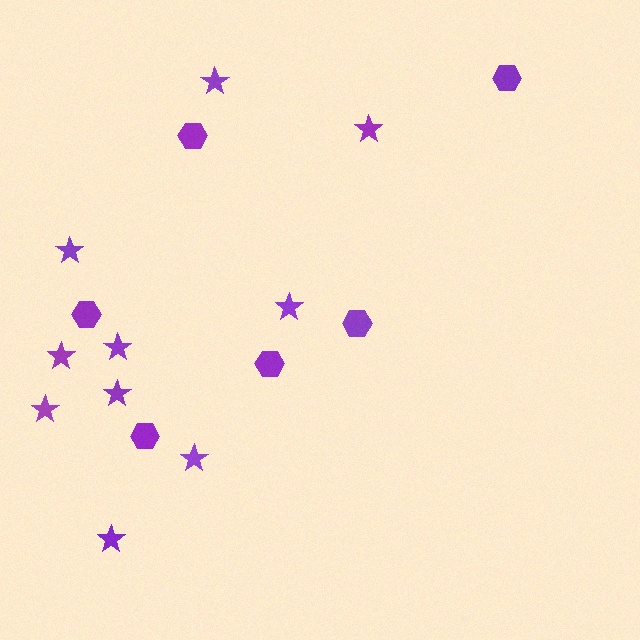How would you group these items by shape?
There are 2 groups: one group of stars (10) and one group of hexagons (6).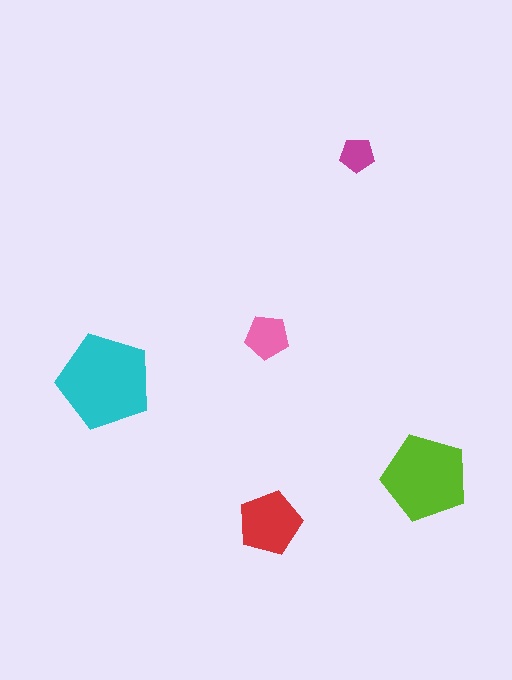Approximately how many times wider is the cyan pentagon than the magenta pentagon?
About 2.5 times wider.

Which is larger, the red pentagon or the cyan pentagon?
The cyan one.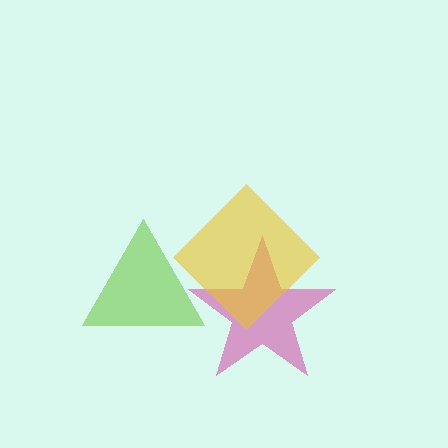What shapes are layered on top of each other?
The layered shapes are: a lime triangle, a magenta star, a yellow diamond.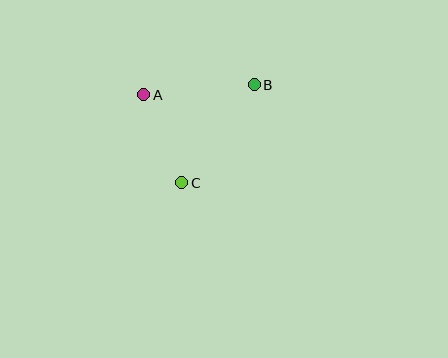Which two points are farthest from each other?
Points B and C are farthest from each other.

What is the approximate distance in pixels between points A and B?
The distance between A and B is approximately 111 pixels.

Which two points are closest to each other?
Points A and C are closest to each other.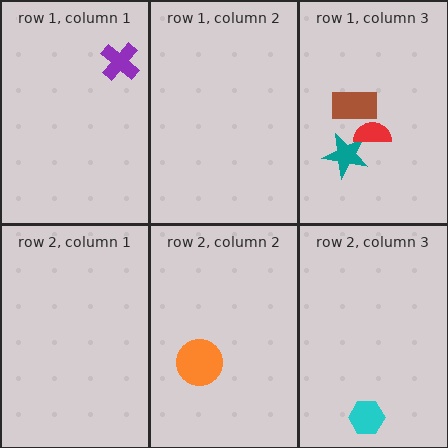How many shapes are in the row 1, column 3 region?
3.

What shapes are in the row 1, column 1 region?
The purple cross.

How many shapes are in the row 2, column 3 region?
1.